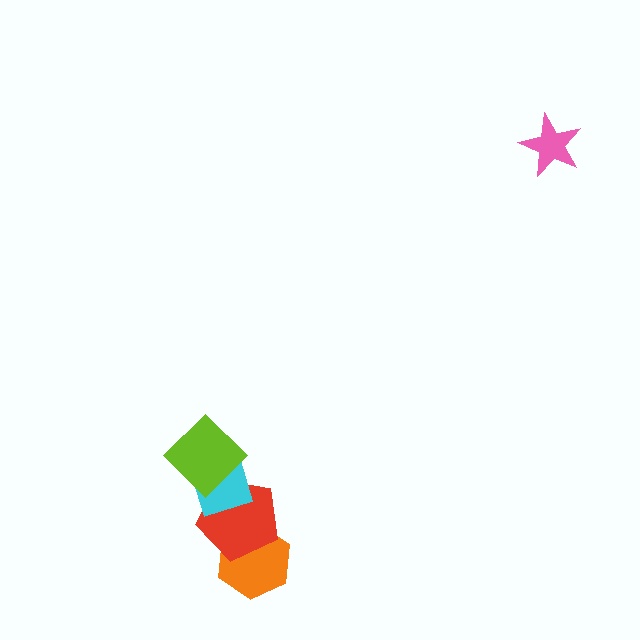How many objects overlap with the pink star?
0 objects overlap with the pink star.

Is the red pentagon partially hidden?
Yes, it is partially covered by another shape.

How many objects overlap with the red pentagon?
3 objects overlap with the red pentagon.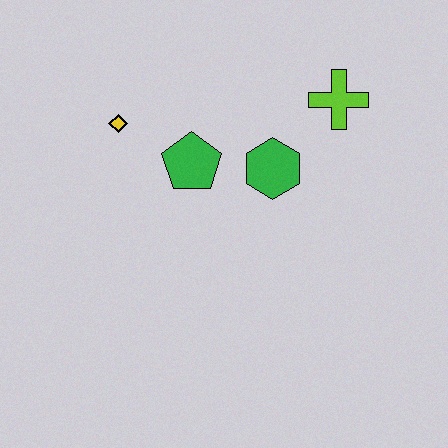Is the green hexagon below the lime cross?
Yes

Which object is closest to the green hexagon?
The green pentagon is closest to the green hexagon.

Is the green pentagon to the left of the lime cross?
Yes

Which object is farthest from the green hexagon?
The yellow diamond is farthest from the green hexagon.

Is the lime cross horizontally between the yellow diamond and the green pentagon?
No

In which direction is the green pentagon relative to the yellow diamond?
The green pentagon is to the right of the yellow diamond.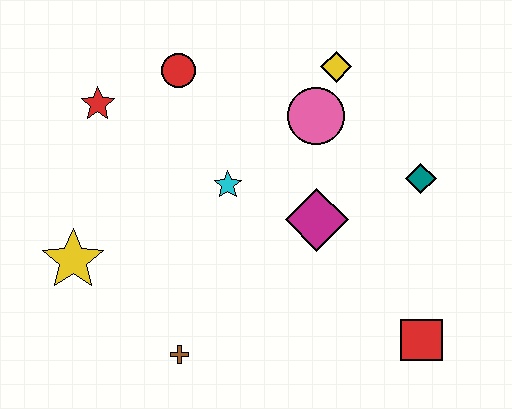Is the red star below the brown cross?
No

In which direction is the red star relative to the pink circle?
The red star is to the left of the pink circle.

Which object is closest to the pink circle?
The yellow diamond is closest to the pink circle.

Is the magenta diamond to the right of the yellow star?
Yes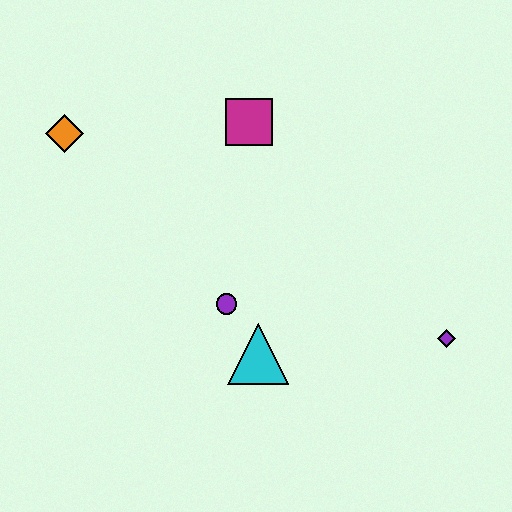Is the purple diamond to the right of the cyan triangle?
Yes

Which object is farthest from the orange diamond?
The purple diamond is farthest from the orange diamond.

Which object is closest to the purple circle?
The cyan triangle is closest to the purple circle.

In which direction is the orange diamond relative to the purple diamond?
The orange diamond is to the left of the purple diamond.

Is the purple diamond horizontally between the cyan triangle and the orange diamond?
No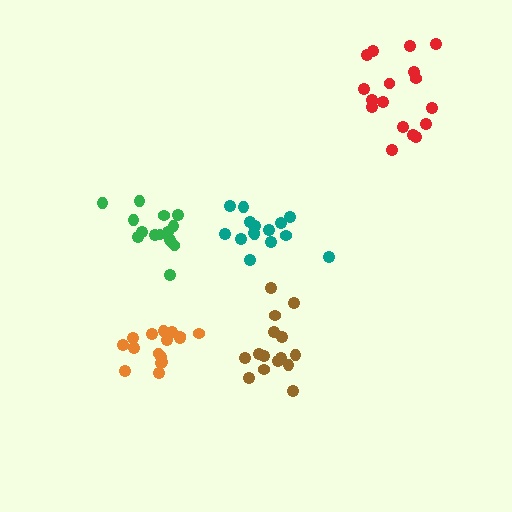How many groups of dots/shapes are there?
There are 5 groups.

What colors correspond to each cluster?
The clusters are colored: teal, red, green, orange, brown.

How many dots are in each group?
Group 1: 16 dots, Group 2: 17 dots, Group 3: 15 dots, Group 4: 16 dots, Group 5: 15 dots (79 total).